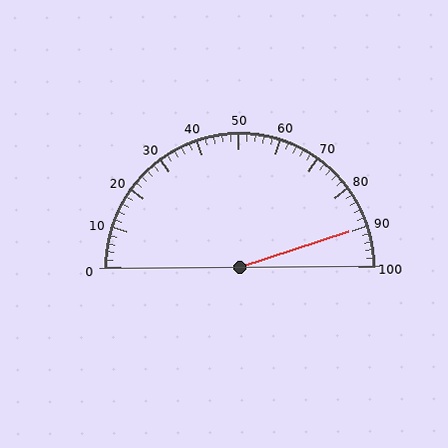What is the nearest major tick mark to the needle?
The nearest major tick mark is 90.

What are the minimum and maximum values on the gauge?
The gauge ranges from 0 to 100.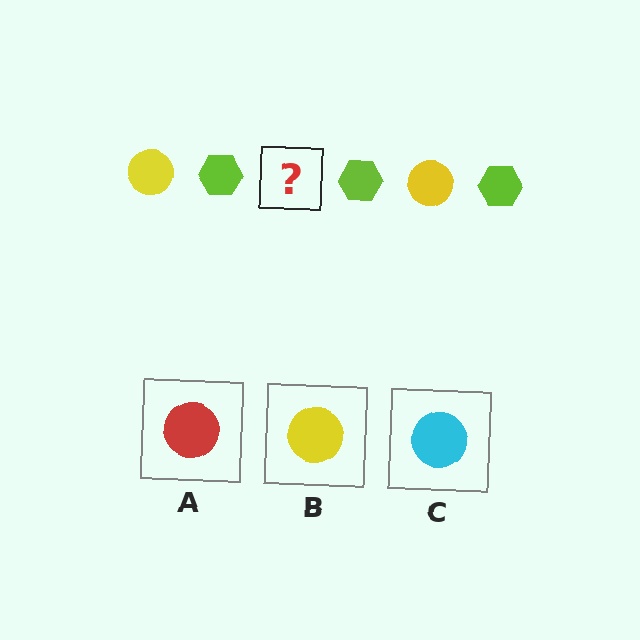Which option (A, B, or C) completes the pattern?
B.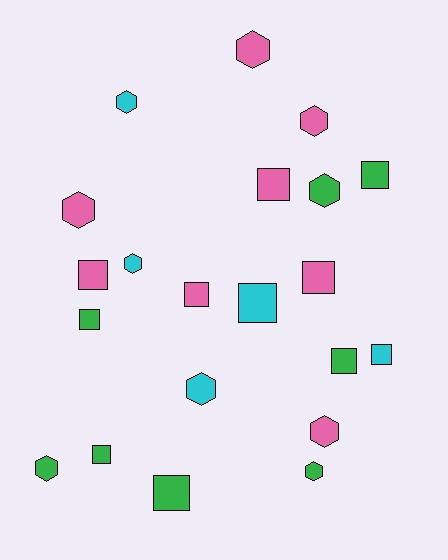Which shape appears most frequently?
Square, with 11 objects.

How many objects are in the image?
There are 21 objects.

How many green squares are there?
There are 5 green squares.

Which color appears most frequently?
Green, with 8 objects.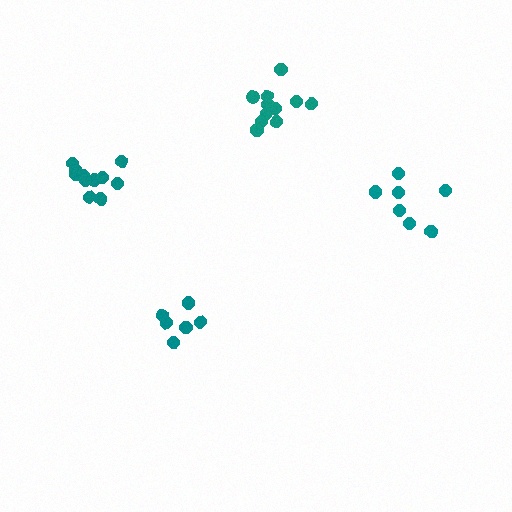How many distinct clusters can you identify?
There are 4 distinct clusters.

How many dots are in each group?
Group 1: 11 dots, Group 2: 7 dots, Group 3: 11 dots, Group 4: 6 dots (35 total).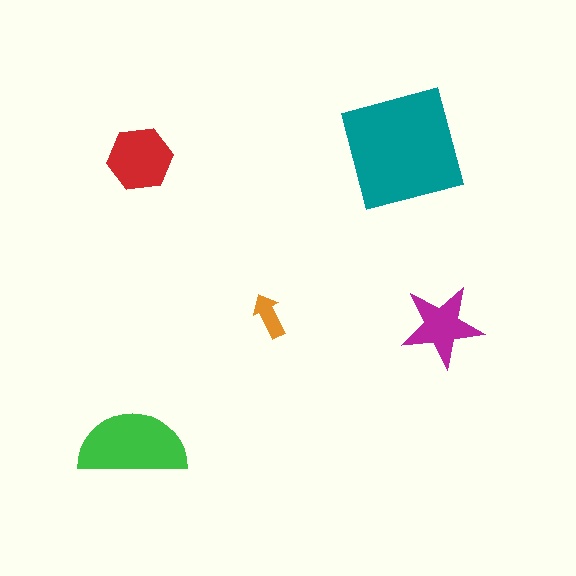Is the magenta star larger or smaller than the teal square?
Smaller.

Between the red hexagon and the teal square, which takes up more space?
The teal square.